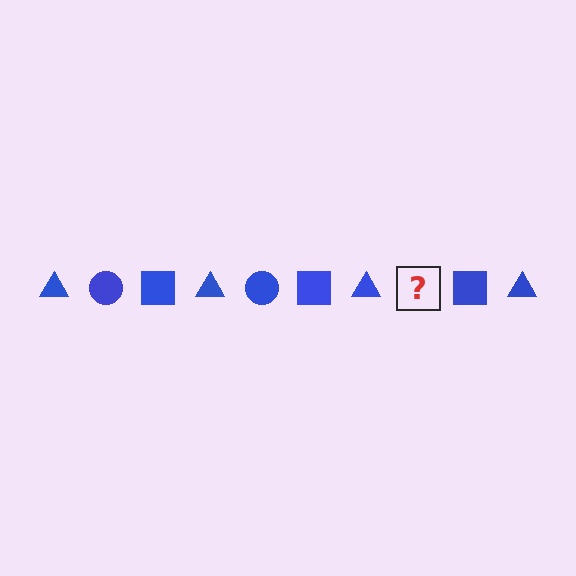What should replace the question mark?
The question mark should be replaced with a blue circle.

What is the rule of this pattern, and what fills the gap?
The rule is that the pattern cycles through triangle, circle, square shapes in blue. The gap should be filled with a blue circle.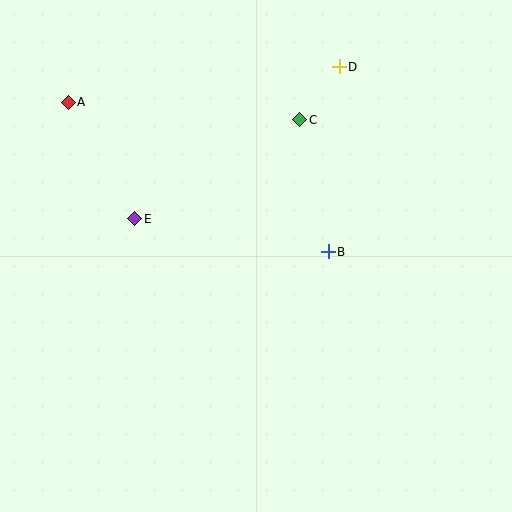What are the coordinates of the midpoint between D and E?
The midpoint between D and E is at (237, 143).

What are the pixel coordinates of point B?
Point B is at (328, 252).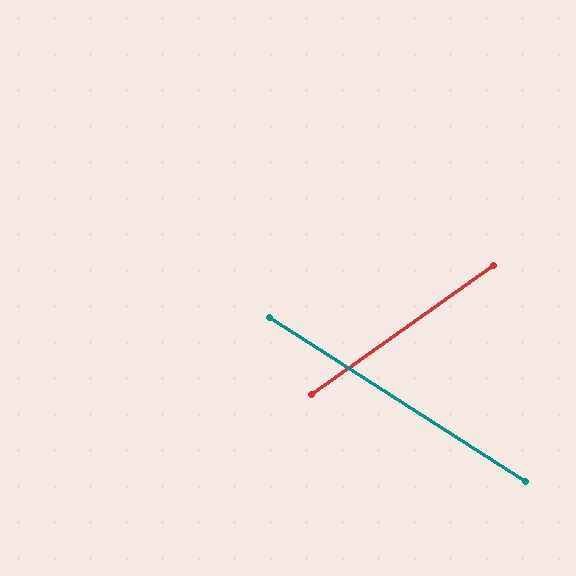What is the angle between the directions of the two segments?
Approximately 68 degrees.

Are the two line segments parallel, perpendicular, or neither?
Neither parallel nor perpendicular — they differ by about 68°.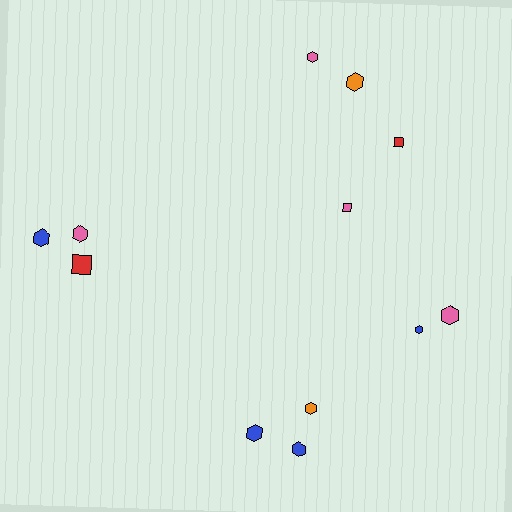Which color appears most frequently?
Pink, with 4 objects.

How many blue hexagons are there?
There are 4 blue hexagons.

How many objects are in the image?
There are 12 objects.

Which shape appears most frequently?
Hexagon, with 9 objects.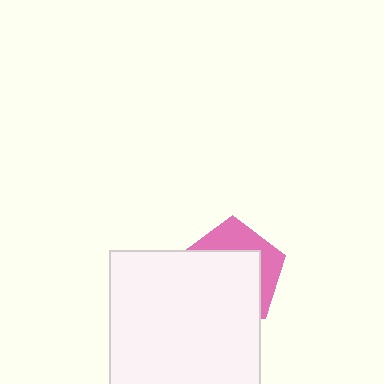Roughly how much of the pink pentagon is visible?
A small part of it is visible (roughly 34%).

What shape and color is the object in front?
The object in front is a white rectangle.